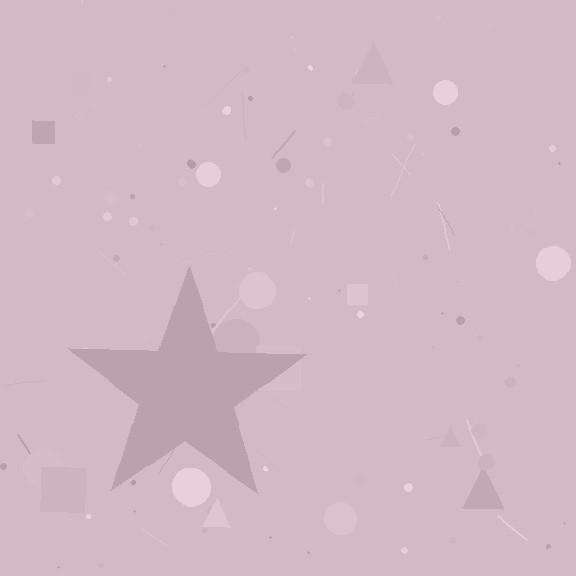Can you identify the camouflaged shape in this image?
The camouflaged shape is a star.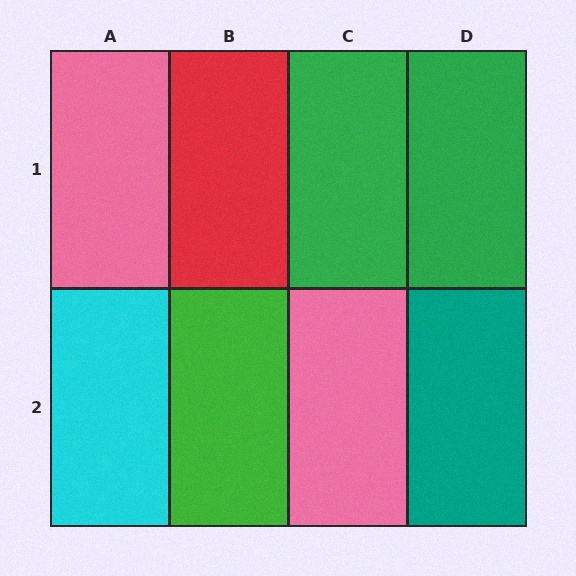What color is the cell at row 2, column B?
Green.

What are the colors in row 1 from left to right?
Pink, red, green, green.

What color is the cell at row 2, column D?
Teal.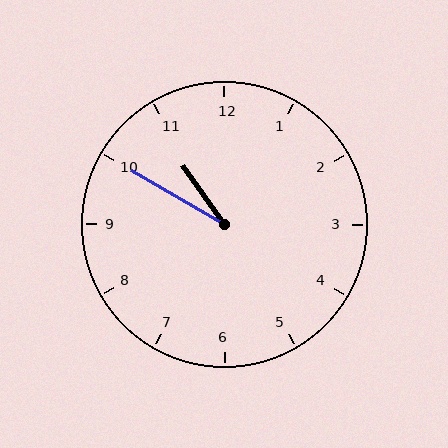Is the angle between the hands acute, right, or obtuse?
It is acute.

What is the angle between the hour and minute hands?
Approximately 25 degrees.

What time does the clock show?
10:50.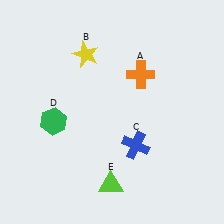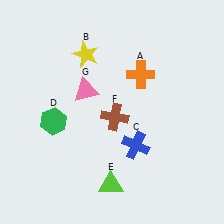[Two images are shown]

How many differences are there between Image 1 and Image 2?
There are 2 differences between the two images.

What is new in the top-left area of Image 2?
A pink triangle (G) was added in the top-left area of Image 2.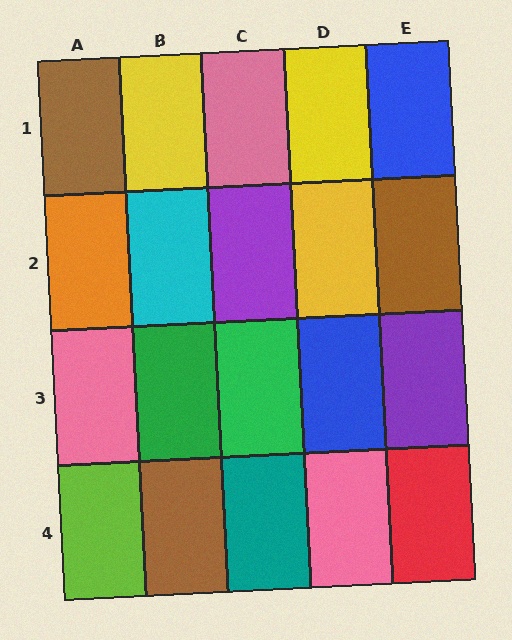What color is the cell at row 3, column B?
Green.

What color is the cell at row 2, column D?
Yellow.